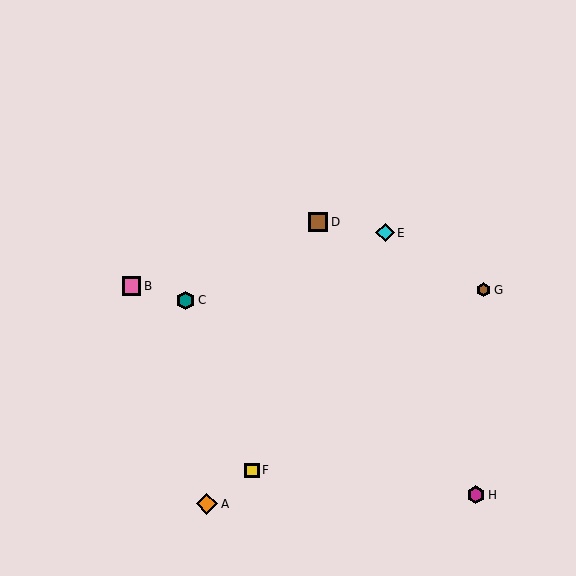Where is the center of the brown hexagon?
The center of the brown hexagon is at (484, 290).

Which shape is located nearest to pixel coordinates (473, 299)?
The brown hexagon (labeled G) at (484, 290) is nearest to that location.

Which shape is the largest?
The orange diamond (labeled A) is the largest.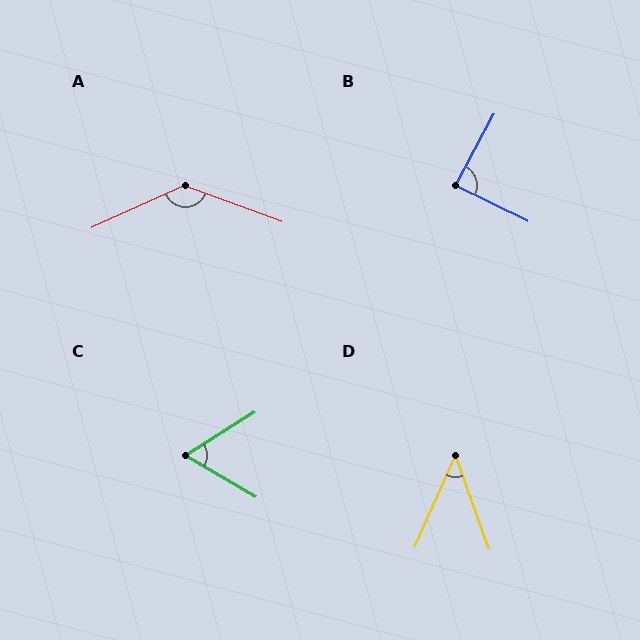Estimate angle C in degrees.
Approximately 62 degrees.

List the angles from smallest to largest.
D (43°), C (62°), B (88°), A (135°).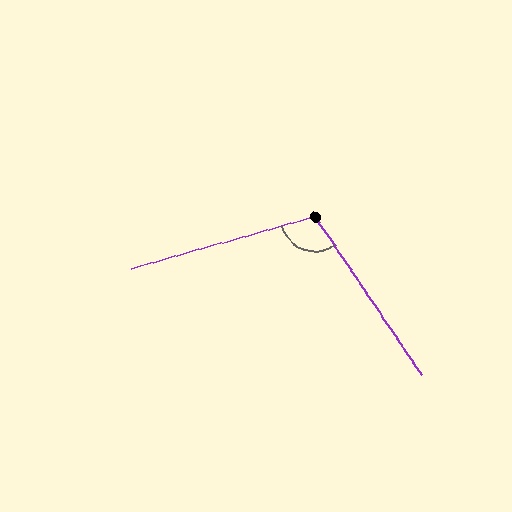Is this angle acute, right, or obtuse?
It is obtuse.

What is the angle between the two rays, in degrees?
Approximately 108 degrees.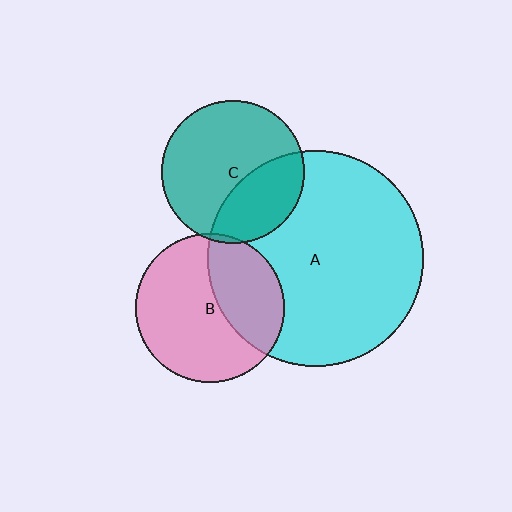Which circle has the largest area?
Circle A (cyan).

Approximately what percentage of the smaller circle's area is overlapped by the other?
Approximately 5%.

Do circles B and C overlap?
Yes.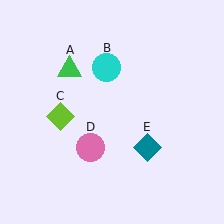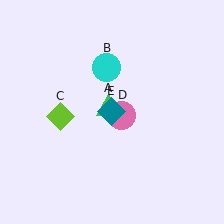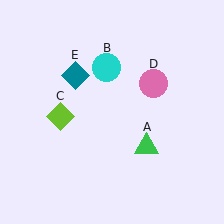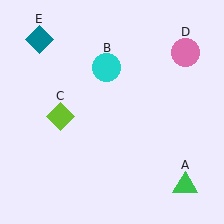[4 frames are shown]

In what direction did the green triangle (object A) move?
The green triangle (object A) moved down and to the right.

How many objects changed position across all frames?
3 objects changed position: green triangle (object A), pink circle (object D), teal diamond (object E).